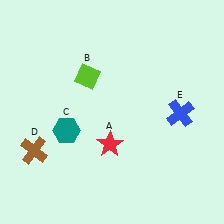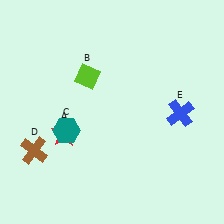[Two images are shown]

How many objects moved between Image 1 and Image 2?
1 object moved between the two images.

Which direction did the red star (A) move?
The red star (A) moved left.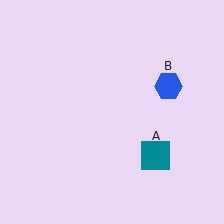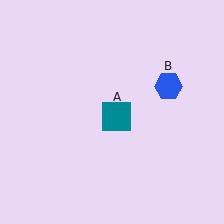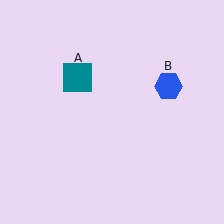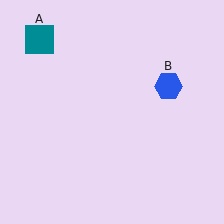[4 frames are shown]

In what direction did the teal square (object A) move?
The teal square (object A) moved up and to the left.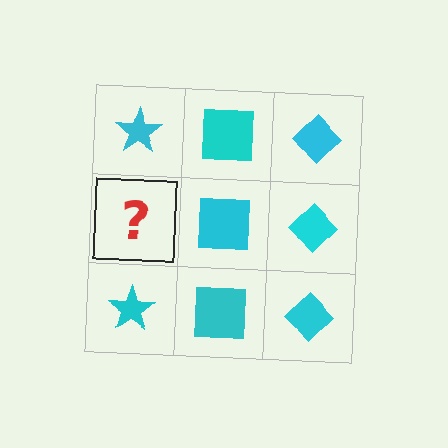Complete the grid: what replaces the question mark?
The question mark should be replaced with a cyan star.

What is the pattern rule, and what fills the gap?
The rule is that each column has a consistent shape. The gap should be filled with a cyan star.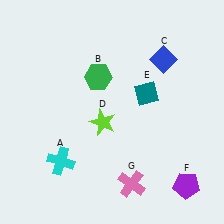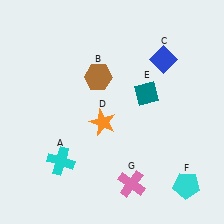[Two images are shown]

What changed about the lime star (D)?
In Image 1, D is lime. In Image 2, it changed to orange.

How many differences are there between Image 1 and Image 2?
There are 3 differences between the two images.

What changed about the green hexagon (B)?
In Image 1, B is green. In Image 2, it changed to brown.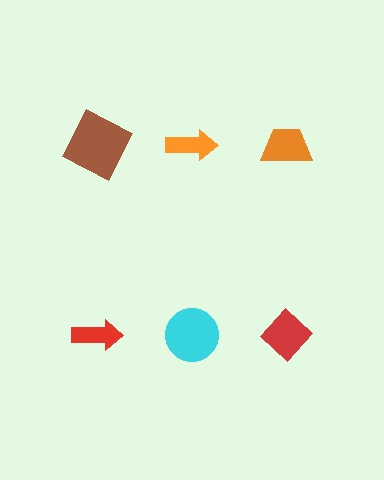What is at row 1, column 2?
An orange arrow.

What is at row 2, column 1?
A red arrow.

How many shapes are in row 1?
3 shapes.